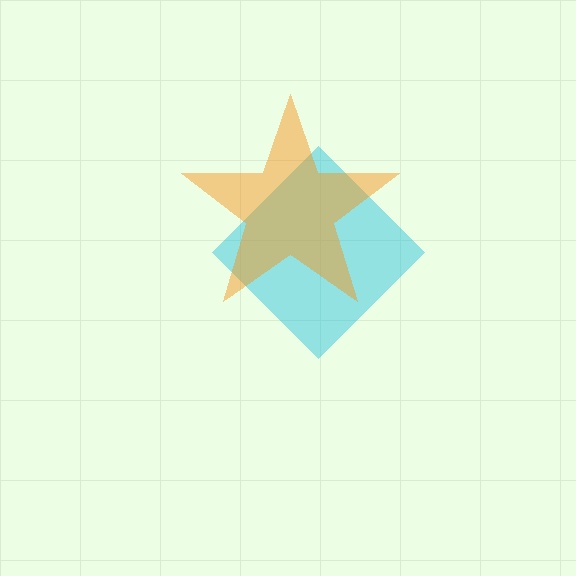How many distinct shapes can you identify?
There are 2 distinct shapes: a cyan diamond, an orange star.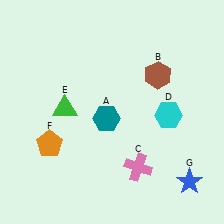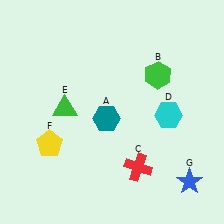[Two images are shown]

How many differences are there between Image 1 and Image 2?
There are 3 differences between the two images.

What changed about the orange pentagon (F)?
In Image 1, F is orange. In Image 2, it changed to yellow.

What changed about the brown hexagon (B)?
In Image 1, B is brown. In Image 2, it changed to green.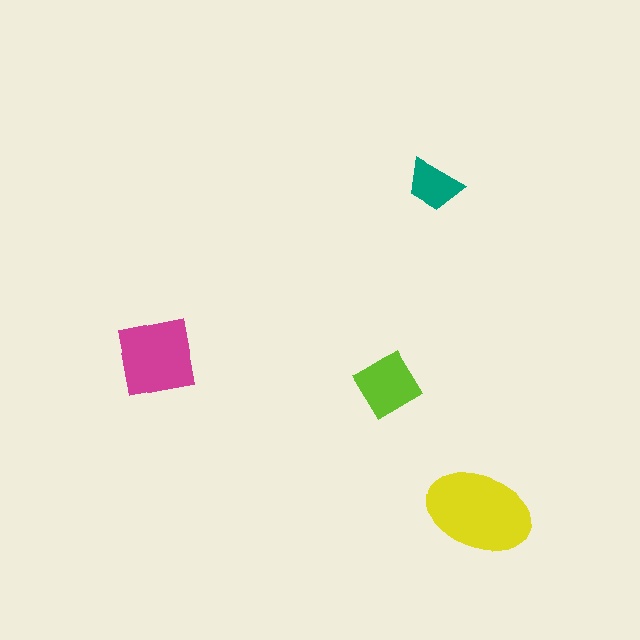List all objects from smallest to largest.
The teal trapezoid, the lime diamond, the magenta square, the yellow ellipse.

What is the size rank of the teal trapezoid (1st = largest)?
4th.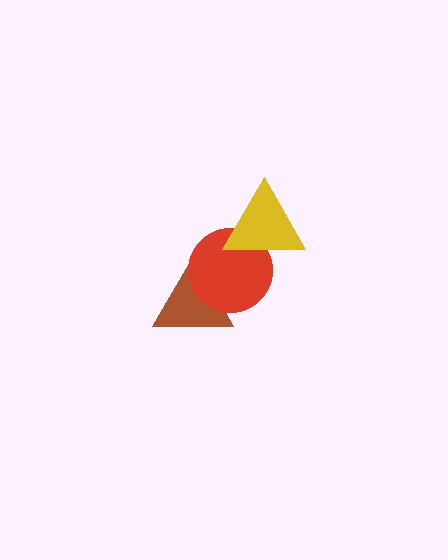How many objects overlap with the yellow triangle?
1 object overlaps with the yellow triangle.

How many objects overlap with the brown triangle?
1 object overlaps with the brown triangle.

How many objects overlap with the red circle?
2 objects overlap with the red circle.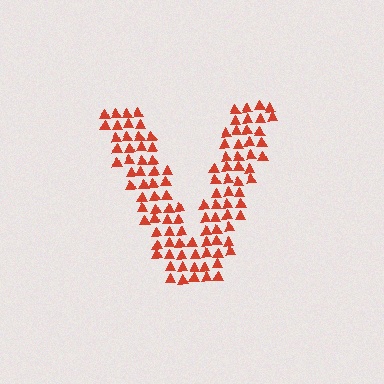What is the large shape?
The large shape is the letter V.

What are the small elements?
The small elements are triangles.